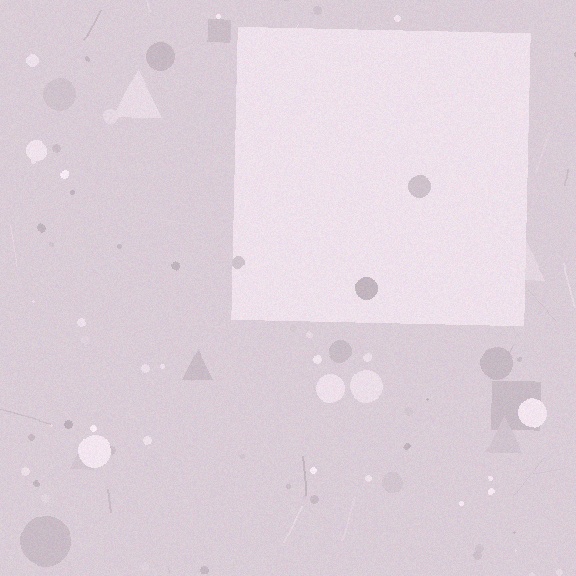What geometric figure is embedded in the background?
A square is embedded in the background.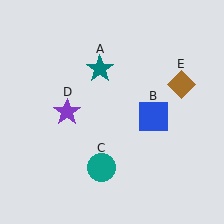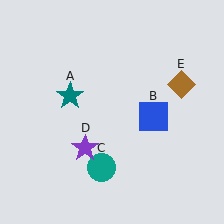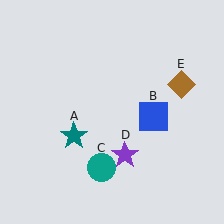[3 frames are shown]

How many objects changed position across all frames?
2 objects changed position: teal star (object A), purple star (object D).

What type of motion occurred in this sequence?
The teal star (object A), purple star (object D) rotated counterclockwise around the center of the scene.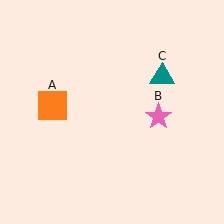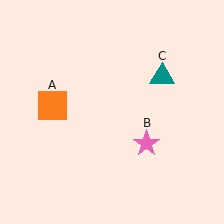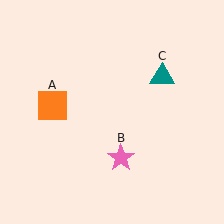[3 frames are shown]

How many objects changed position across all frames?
1 object changed position: pink star (object B).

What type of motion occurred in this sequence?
The pink star (object B) rotated clockwise around the center of the scene.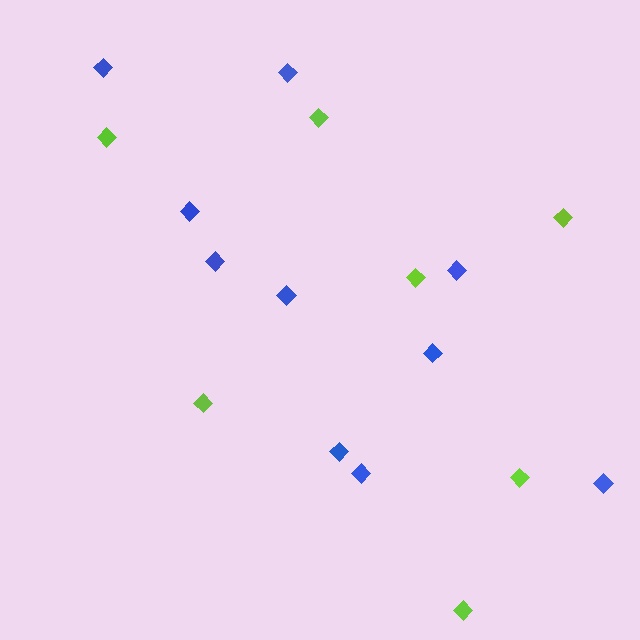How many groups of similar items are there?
There are 2 groups: one group of blue diamonds (10) and one group of lime diamonds (7).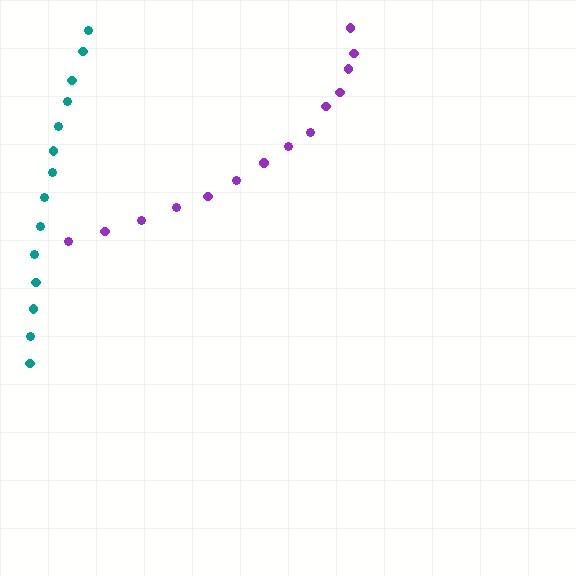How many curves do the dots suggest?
There are 2 distinct paths.